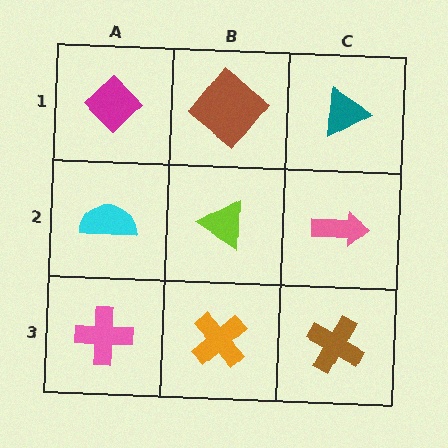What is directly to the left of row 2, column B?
A cyan semicircle.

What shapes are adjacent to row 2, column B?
A brown diamond (row 1, column B), an orange cross (row 3, column B), a cyan semicircle (row 2, column A), a pink arrow (row 2, column C).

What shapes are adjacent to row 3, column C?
A pink arrow (row 2, column C), an orange cross (row 3, column B).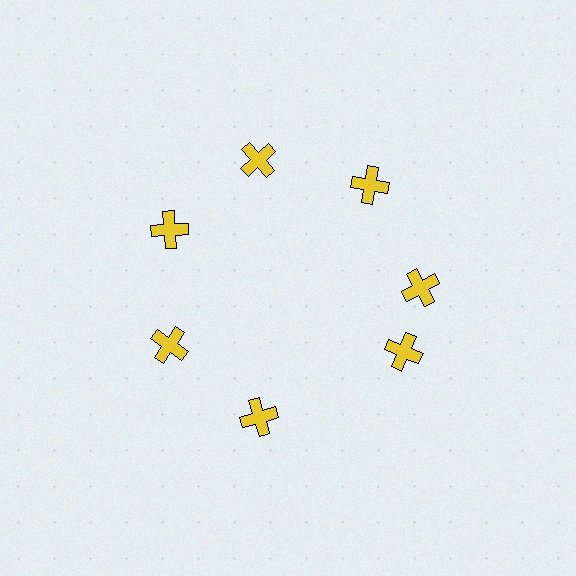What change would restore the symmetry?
The symmetry would be restored by rotating it back into even spacing with its neighbors so that all 7 crosses sit at equal angles and equal distance from the center.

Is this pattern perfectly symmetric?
No. The 7 yellow crosses are arranged in a ring, but one element near the 5 o'clock position is rotated out of alignment along the ring, breaking the 7-fold rotational symmetry.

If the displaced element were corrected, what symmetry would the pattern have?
It would have 7-fold rotational symmetry — the pattern would map onto itself every 51 degrees.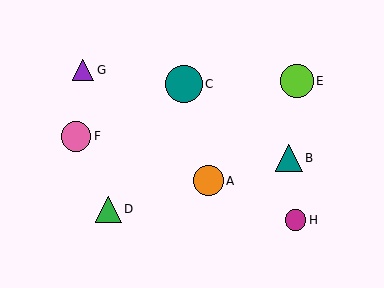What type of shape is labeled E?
Shape E is a lime circle.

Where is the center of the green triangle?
The center of the green triangle is at (108, 209).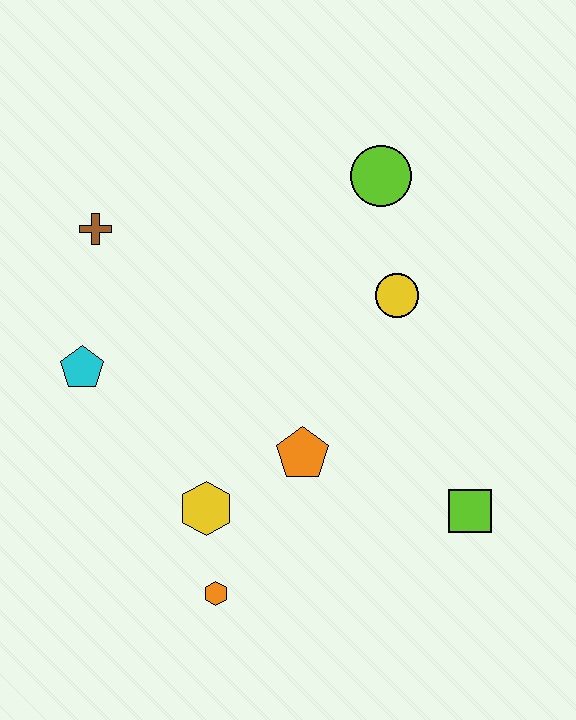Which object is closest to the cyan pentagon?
The brown cross is closest to the cyan pentagon.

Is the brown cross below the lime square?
No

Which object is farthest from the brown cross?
The lime square is farthest from the brown cross.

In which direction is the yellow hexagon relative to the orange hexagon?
The yellow hexagon is above the orange hexagon.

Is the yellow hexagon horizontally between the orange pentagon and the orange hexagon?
No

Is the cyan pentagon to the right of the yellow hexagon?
No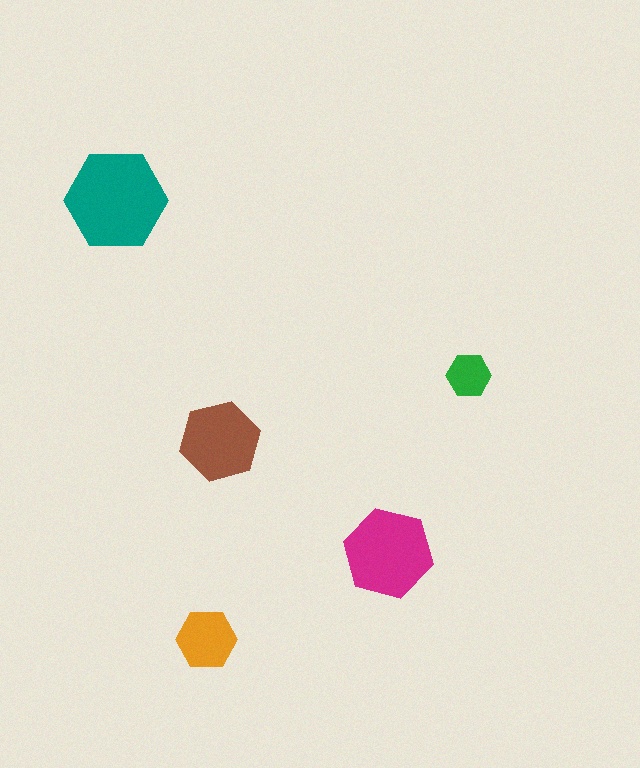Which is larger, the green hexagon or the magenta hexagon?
The magenta one.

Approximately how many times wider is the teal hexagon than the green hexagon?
About 2.5 times wider.